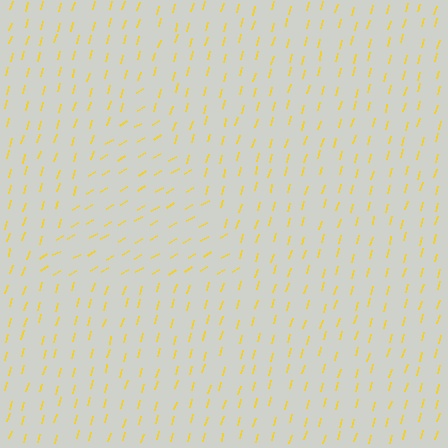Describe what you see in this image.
The image is filled with small yellow line segments. A triangle region in the image has lines oriented differently from the surrounding lines, creating a visible texture boundary.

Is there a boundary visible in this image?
Yes, there is a texture boundary formed by a change in line orientation.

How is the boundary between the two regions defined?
The boundary is defined purely by a change in line orientation (approximately 45 degrees difference). All lines are the same color and thickness.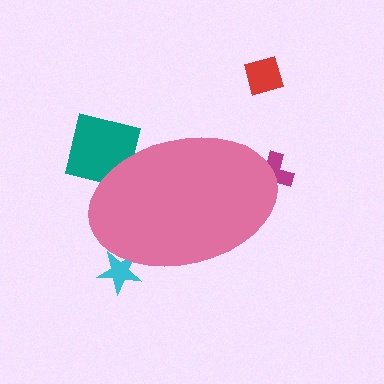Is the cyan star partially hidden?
Yes, the cyan star is partially hidden behind the pink ellipse.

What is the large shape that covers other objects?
A pink ellipse.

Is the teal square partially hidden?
Yes, the teal square is partially hidden behind the pink ellipse.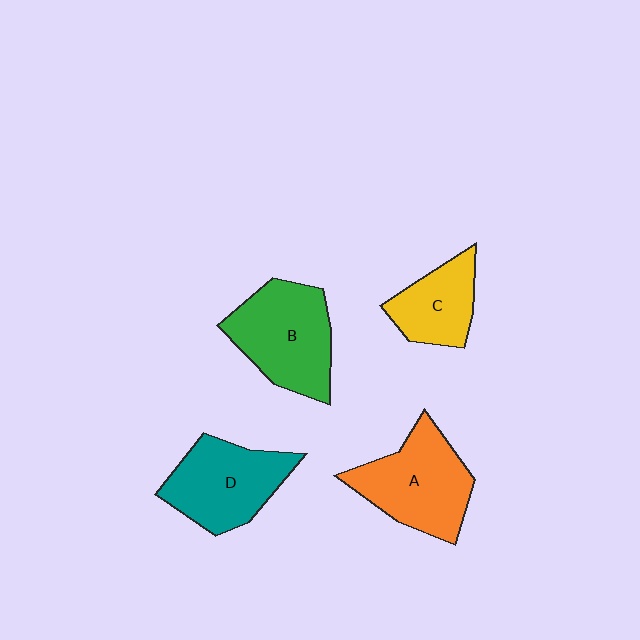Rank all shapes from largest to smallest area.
From largest to smallest: B (green), A (orange), D (teal), C (yellow).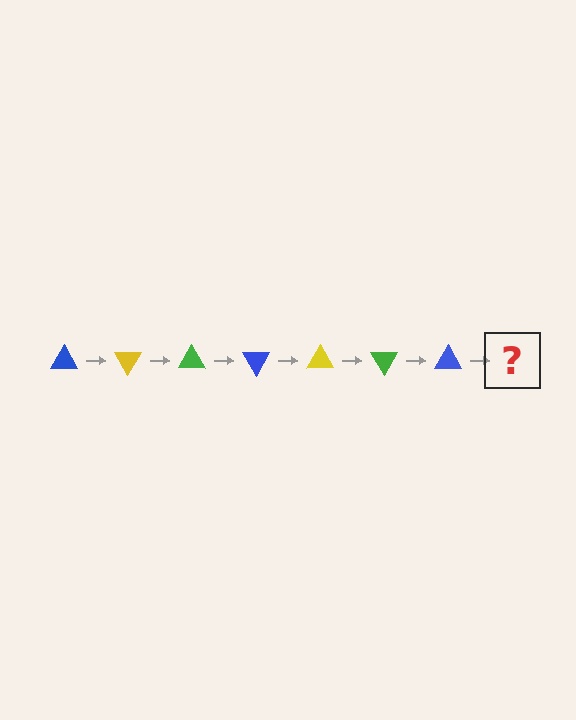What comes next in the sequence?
The next element should be a yellow triangle, rotated 420 degrees from the start.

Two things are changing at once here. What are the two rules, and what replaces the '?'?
The two rules are that it rotates 60 degrees each step and the color cycles through blue, yellow, and green. The '?' should be a yellow triangle, rotated 420 degrees from the start.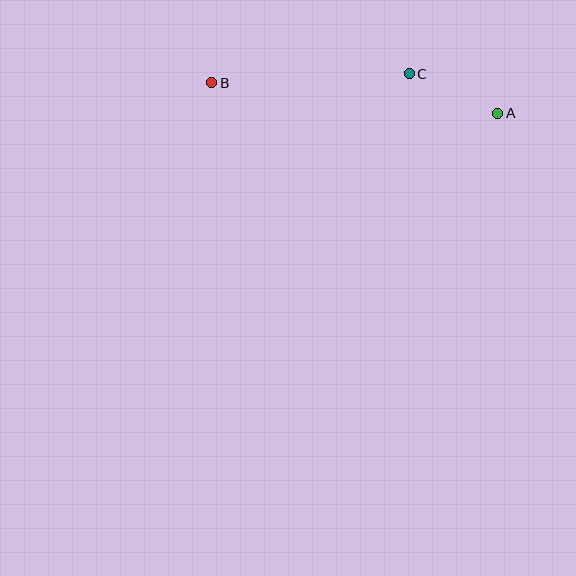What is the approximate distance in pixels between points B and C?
The distance between B and C is approximately 198 pixels.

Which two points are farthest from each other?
Points A and B are farthest from each other.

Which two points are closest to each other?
Points A and C are closest to each other.